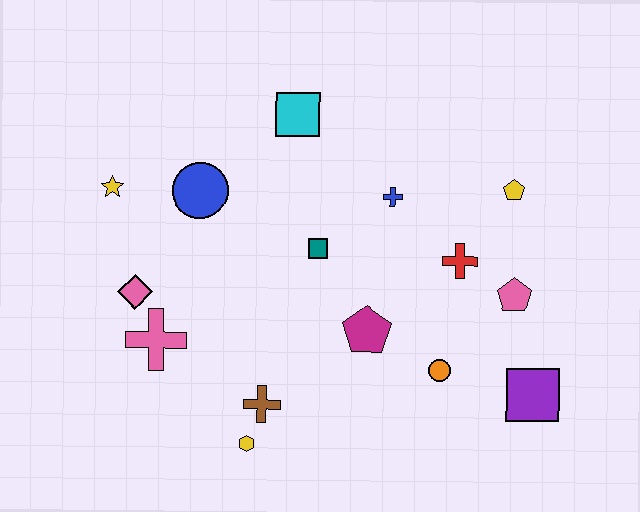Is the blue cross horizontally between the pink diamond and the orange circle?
Yes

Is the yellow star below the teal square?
No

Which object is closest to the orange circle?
The magenta pentagon is closest to the orange circle.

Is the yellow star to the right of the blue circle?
No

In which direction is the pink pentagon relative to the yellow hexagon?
The pink pentagon is to the right of the yellow hexagon.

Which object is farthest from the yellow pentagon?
The yellow star is farthest from the yellow pentagon.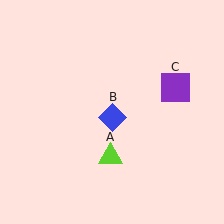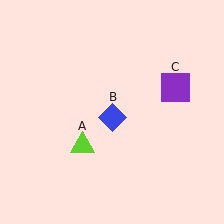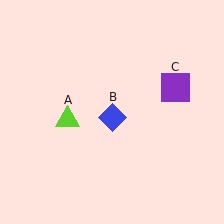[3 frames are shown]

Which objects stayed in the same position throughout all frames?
Blue diamond (object B) and purple square (object C) remained stationary.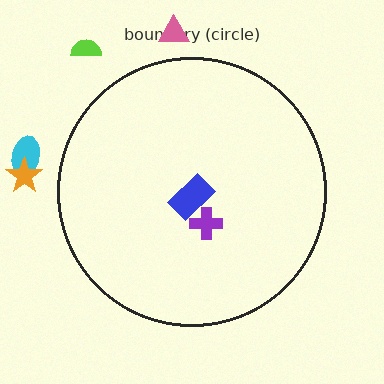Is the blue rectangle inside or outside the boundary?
Inside.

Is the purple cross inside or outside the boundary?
Inside.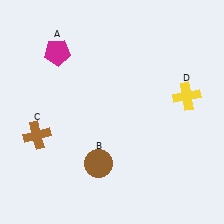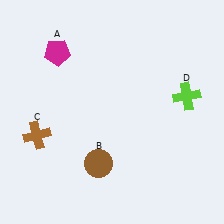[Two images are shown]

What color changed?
The cross (D) changed from yellow in Image 1 to lime in Image 2.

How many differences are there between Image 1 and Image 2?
There is 1 difference between the two images.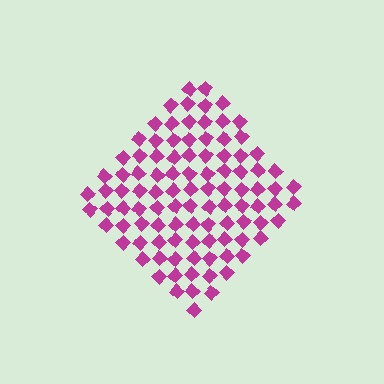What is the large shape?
The large shape is a diamond.